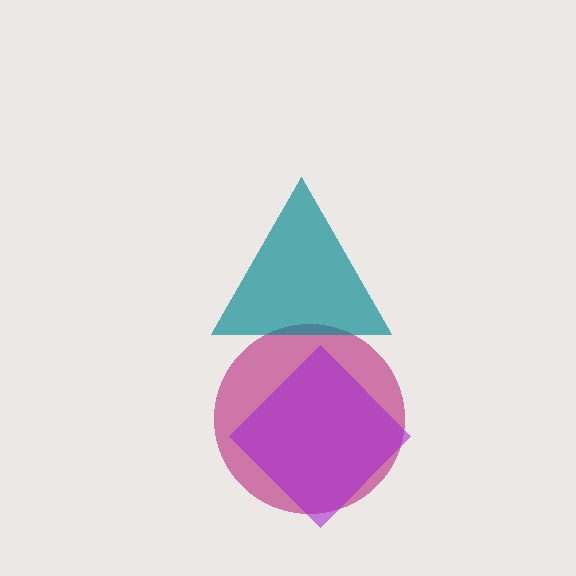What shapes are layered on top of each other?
The layered shapes are: a magenta circle, a teal triangle, a purple diamond.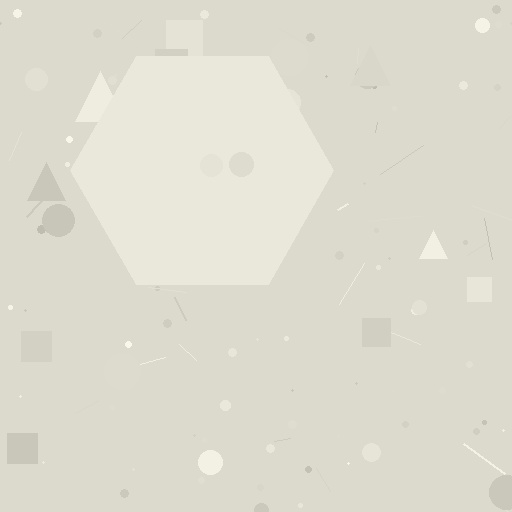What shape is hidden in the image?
A hexagon is hidden in the image.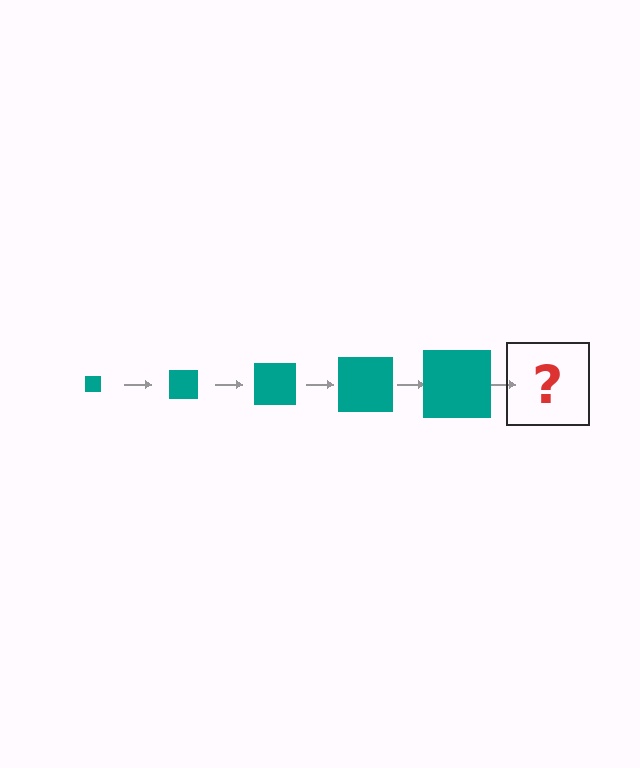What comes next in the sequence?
The next element should be a teal square, larger than the previous one.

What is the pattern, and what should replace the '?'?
The pattern is that the square gets progressively larger each step. The '?' should be a teal square, larger than the previous one.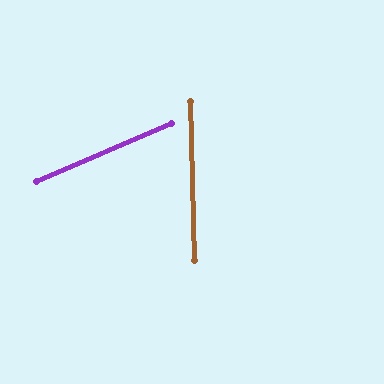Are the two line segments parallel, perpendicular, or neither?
Neither parallel nor perpendicular — they differ by about 68°.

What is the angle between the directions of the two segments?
Approximately 68 degrees.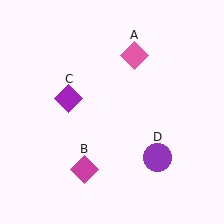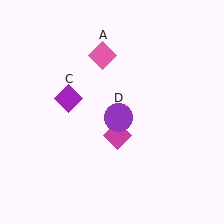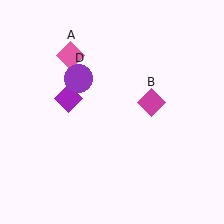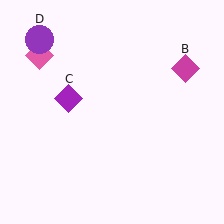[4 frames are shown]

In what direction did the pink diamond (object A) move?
The pink diamond (object A) moved left.